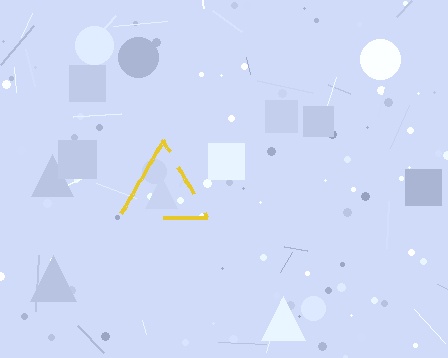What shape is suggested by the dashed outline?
The dashed outline suggests a triangle.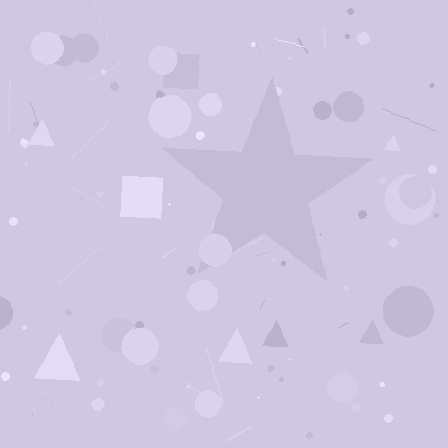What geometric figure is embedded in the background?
A star is embedded in the background.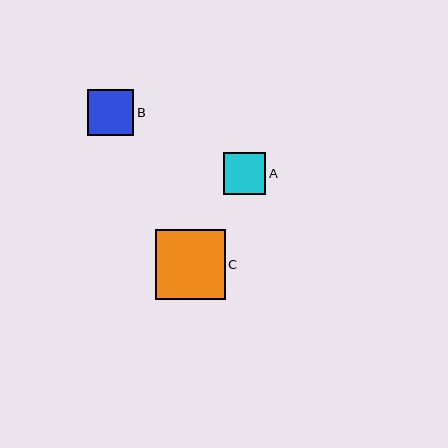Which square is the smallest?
Square A is the smallest with a size of approximately 43 pixels.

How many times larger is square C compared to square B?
Square C is approximately 1.5 times the size of square B.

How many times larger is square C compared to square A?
Square C is approximately 1.6 times the size of square A.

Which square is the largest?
Square C is the largest with a size of approximately 69 pixels.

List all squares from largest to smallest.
From largest to smallest: C, B, A.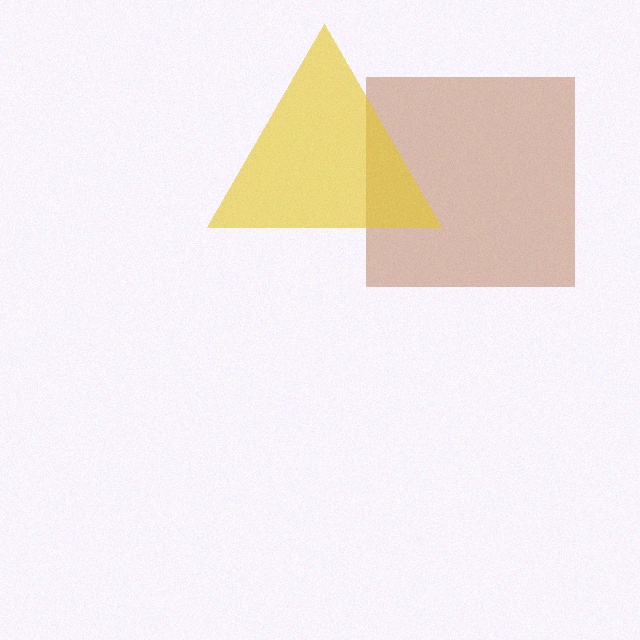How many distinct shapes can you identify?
There are 2 distinct shapes: a brown square, a yellow triangle.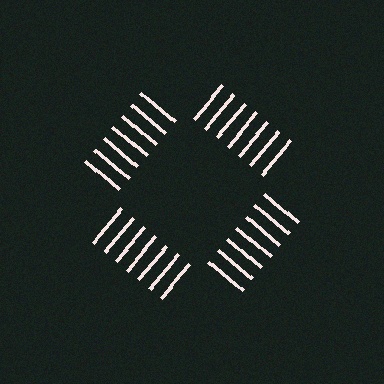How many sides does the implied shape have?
4 sides — the line-ends trace a square.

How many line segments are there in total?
28 — 7 along each of the 4 edges.